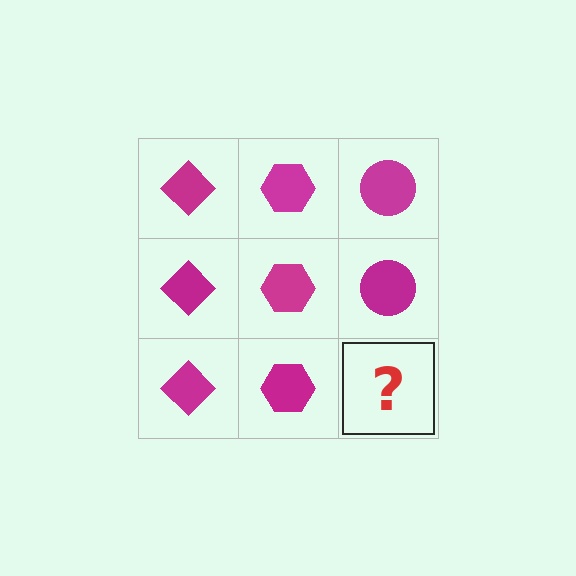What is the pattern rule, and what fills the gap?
The rule is that each column has a consistent shape. The gap should be filled with a magenta circle.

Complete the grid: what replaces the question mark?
The question mark should be replaced with a magenta circle.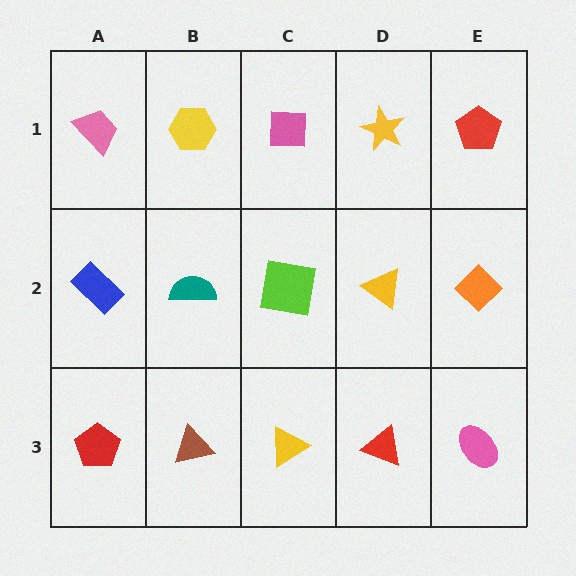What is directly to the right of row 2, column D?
An orange diamond.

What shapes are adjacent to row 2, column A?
A pink trapezoid (row 1, column A), a red pentagon (row 3, column A), a teal semicircle (row 2, column B).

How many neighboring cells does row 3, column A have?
2.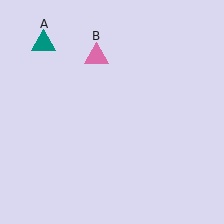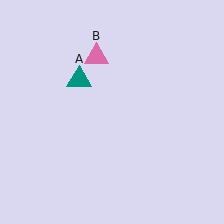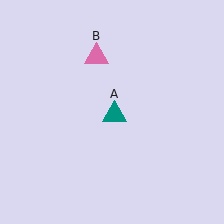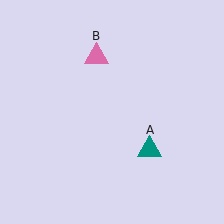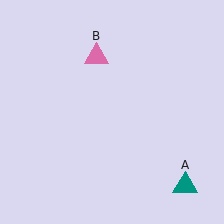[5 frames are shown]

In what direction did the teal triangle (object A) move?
The teal triangle (object A) moved down and to the right.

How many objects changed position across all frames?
1 object changed position: teal triangle (object A).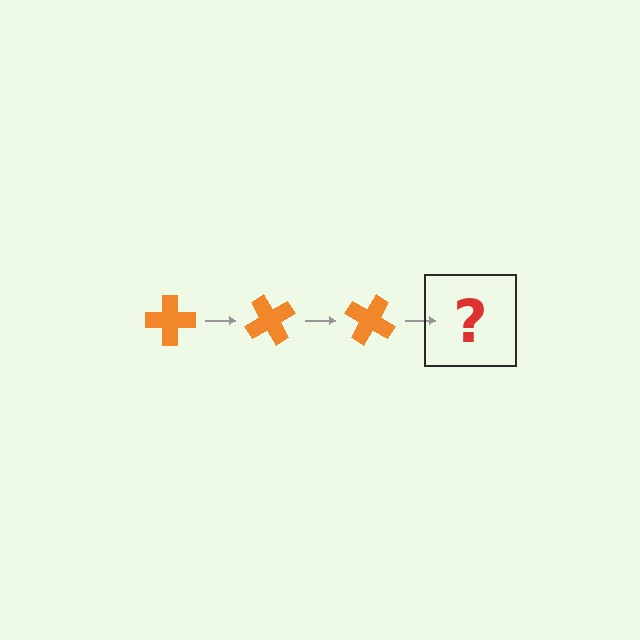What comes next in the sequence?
The next element should be an orange cross rotated 180 degrees.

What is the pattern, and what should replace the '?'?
The pattern is that the cross rotates 60 degrees each step. The '?' should be an orange cross rotated 180 degrees.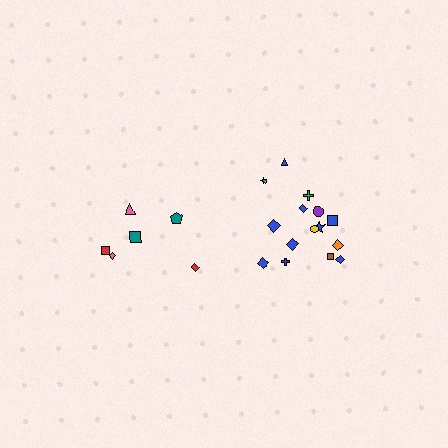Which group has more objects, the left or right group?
The right group.